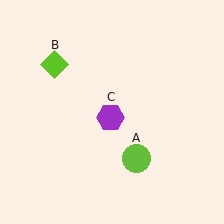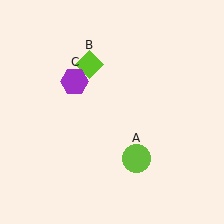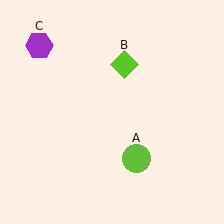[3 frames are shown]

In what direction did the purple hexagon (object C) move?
The purple hexagon (object C) moved up and to the left.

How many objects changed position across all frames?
2 objects changed position: lime diamond (object B), purple hexagon (object C).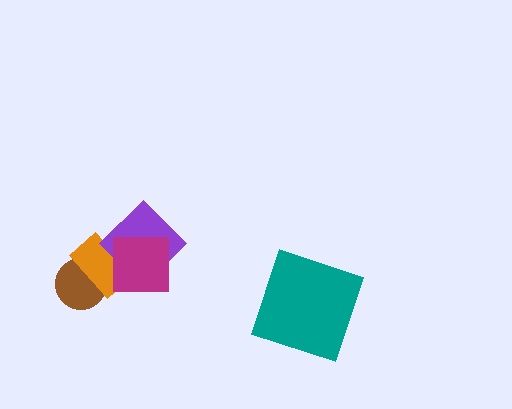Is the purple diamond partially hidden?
Yes, it is partially covered by another shape.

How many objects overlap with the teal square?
0 objects overlap with the teal square.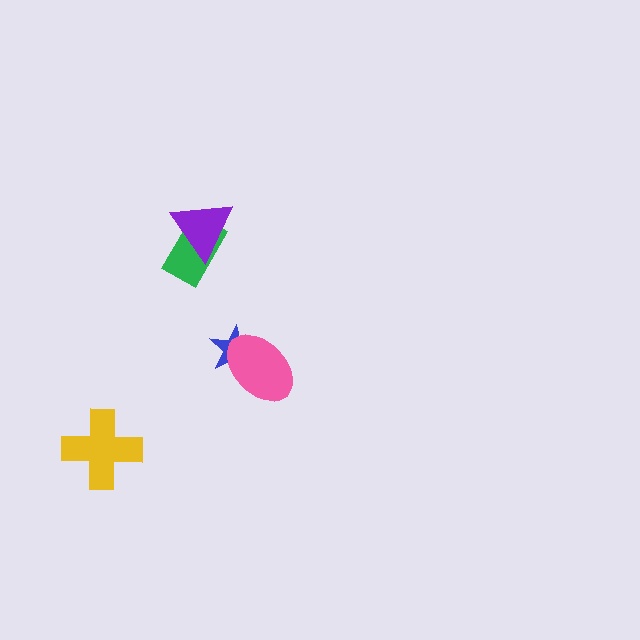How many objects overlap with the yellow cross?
0 objects overlap with the yellow cross.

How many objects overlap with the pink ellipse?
1 object overlaps with the pink ellipse.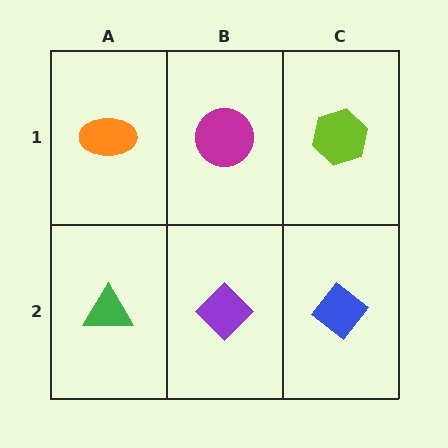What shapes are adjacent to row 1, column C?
A blue diamond (row 2, column C), a magenta circle (row 1, column B).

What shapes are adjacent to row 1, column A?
A green triangle (row 2, column A), a magenta circle (row 1, column B).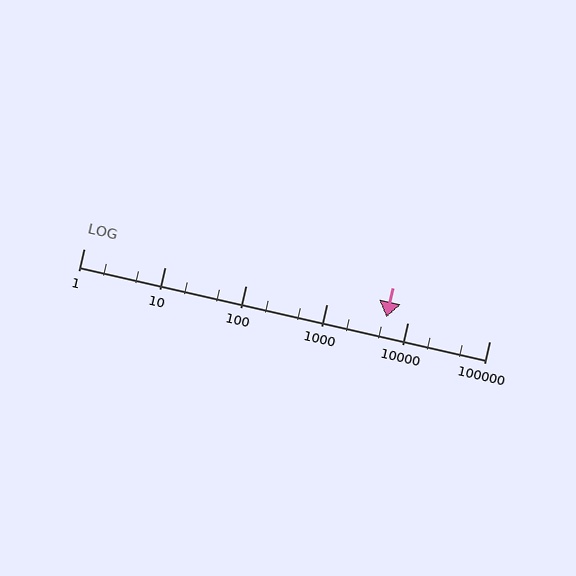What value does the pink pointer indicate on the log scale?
The pointer indicates approximately 5400.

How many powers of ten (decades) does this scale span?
The scale spans 5 decades, from 1 to 100000.